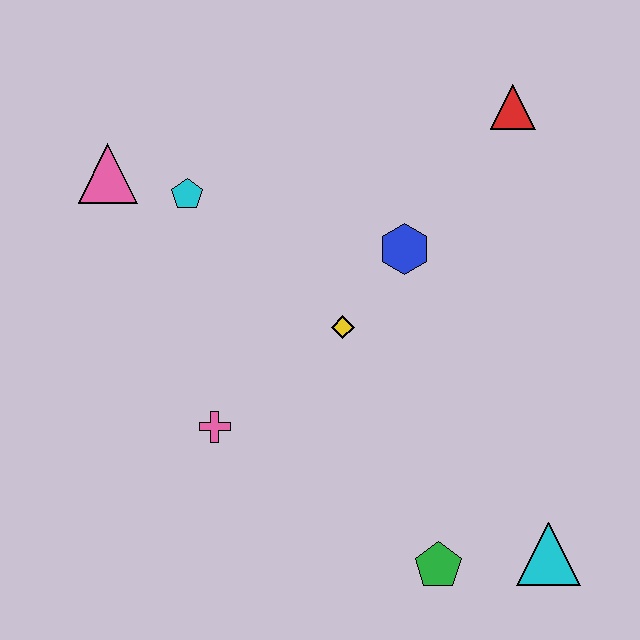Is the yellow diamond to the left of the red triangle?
Yes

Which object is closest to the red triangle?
The blue hexagon is closest to the red triangle.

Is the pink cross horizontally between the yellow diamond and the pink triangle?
Yes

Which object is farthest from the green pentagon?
The pink triangle is farthest from the green pentagon.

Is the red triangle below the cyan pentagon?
No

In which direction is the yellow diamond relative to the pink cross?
The yellow diamond is to the right of the pink cross.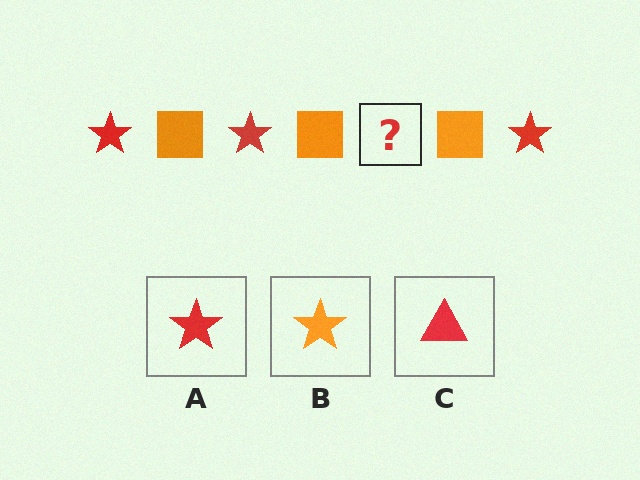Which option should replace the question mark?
Option A.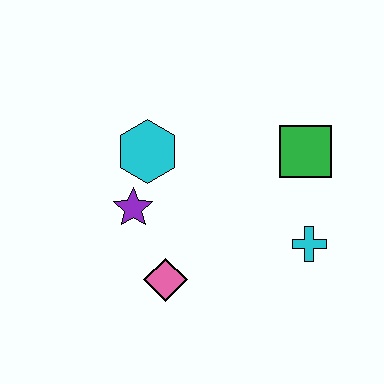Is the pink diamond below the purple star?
Yes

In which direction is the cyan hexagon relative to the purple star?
The cyan hexagon is above the purple star.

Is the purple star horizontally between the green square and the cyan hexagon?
No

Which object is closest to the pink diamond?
The purple star is closest to the pink diamond.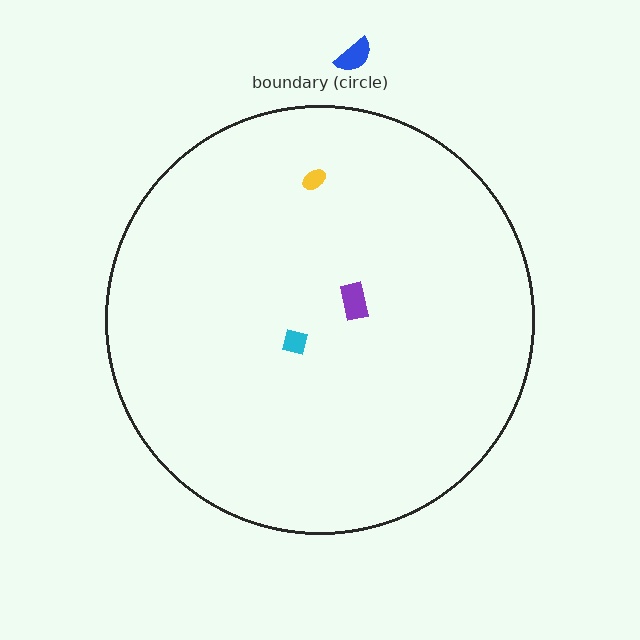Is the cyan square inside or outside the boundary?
Inside.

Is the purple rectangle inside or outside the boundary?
Inside.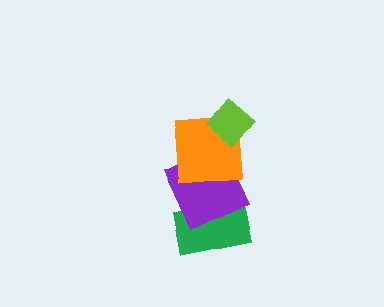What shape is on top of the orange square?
The lime diamond is on top of the orange square.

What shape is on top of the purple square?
The orange square is on top of the purple square.